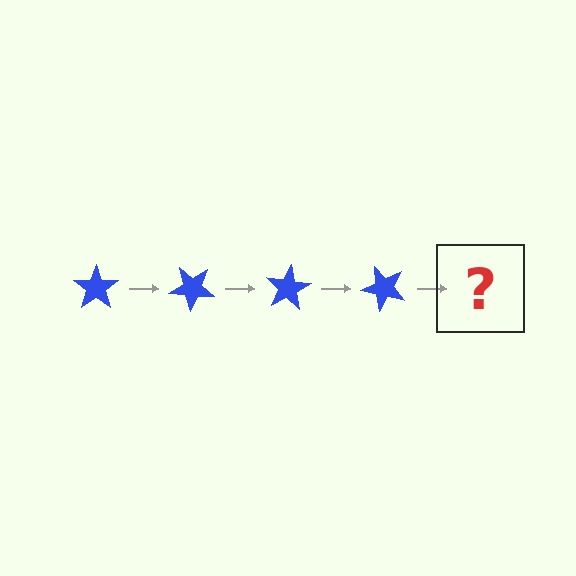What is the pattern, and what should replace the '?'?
The pattern is that the star rotates 40 degrees each step. The '?' should be a blue star rotated 160 degrees.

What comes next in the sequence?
The next element should be a blue star rotated 160 degrees.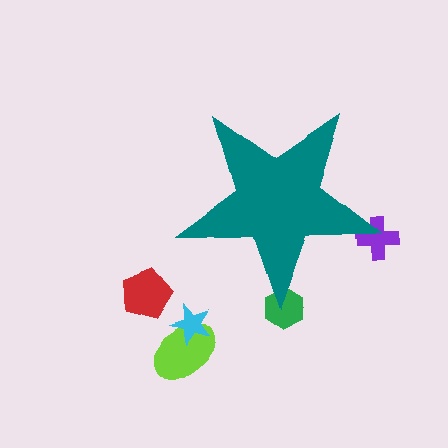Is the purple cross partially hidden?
Yes, the purple cross is partially hidden behind the teal star.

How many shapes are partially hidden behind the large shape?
2 shapes are partially hidden.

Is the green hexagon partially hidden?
Yes, the green hexagon is partially hidden behind the teal star.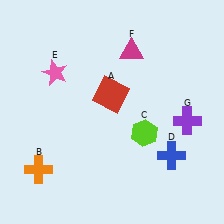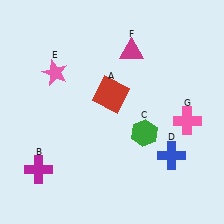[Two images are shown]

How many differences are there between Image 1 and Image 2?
There are 3 differences between the two images.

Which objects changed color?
B changed from orange to magenta. C changed from lime to green. G changed from purple to pink.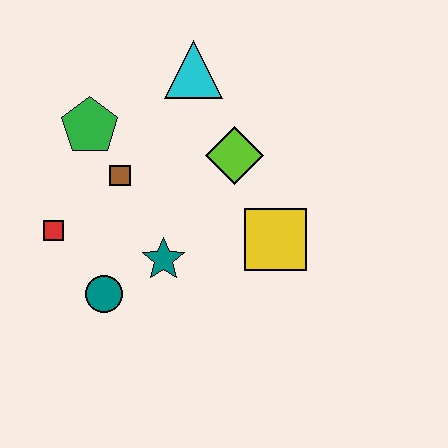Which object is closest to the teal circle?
The teal star is closest to the teal circle.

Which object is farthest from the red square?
The yellow square is farthest from the red square.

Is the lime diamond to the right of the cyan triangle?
Yes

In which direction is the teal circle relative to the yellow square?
The teal circle is to the left of the yellow square.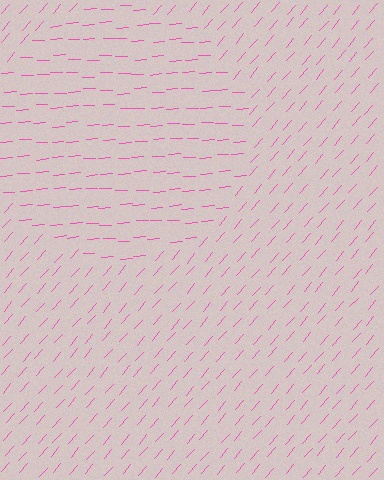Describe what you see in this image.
The image is filled with small pink line segments. A circle region in the image has lines oriented differently from the surrounding lines, creating a visible texture boundary.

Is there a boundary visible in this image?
Yes, there is a texture boundary formed by a change in line orientation.